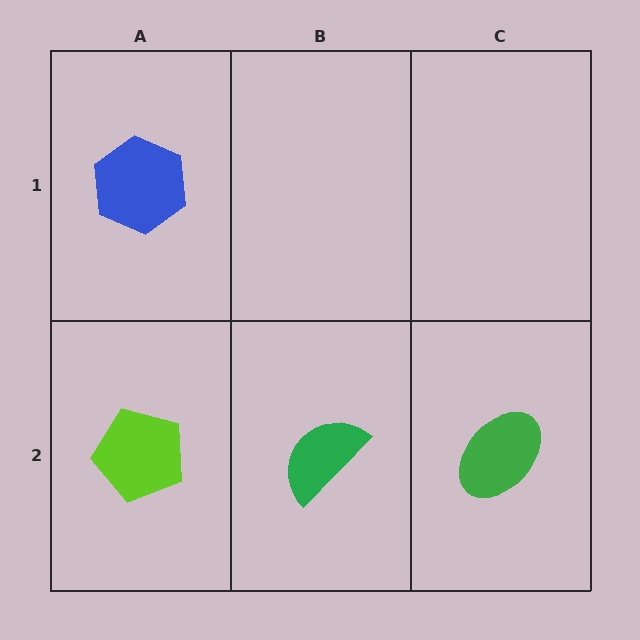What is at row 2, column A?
A lime pentagon.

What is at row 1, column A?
A blue hexagon.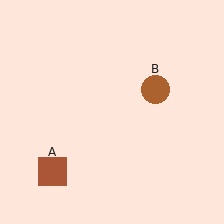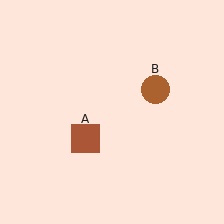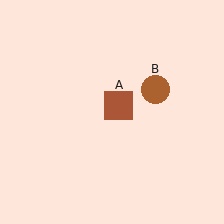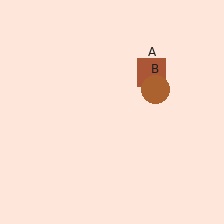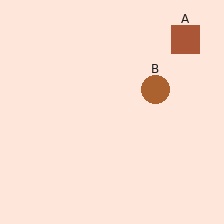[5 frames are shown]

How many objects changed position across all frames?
1 object changed position: brown square (object A).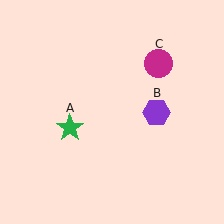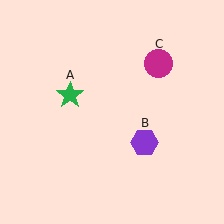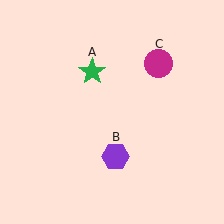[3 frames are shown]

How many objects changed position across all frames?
2 objects changed position: green star (object A), purple hexagon (object B).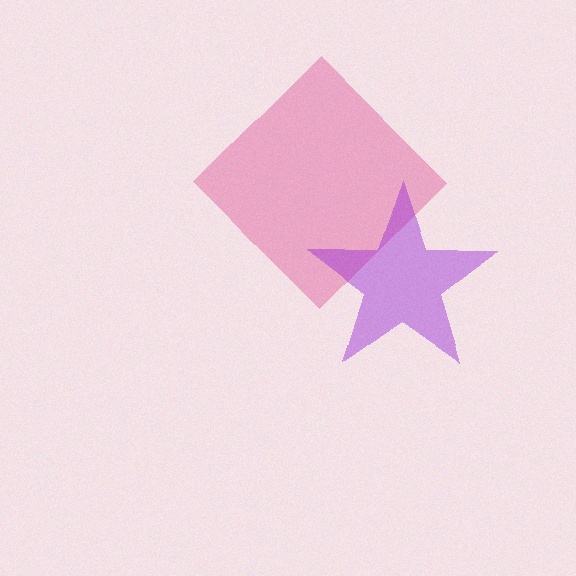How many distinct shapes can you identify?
There are 2 distinct shapes: a pink diamond, a purple star.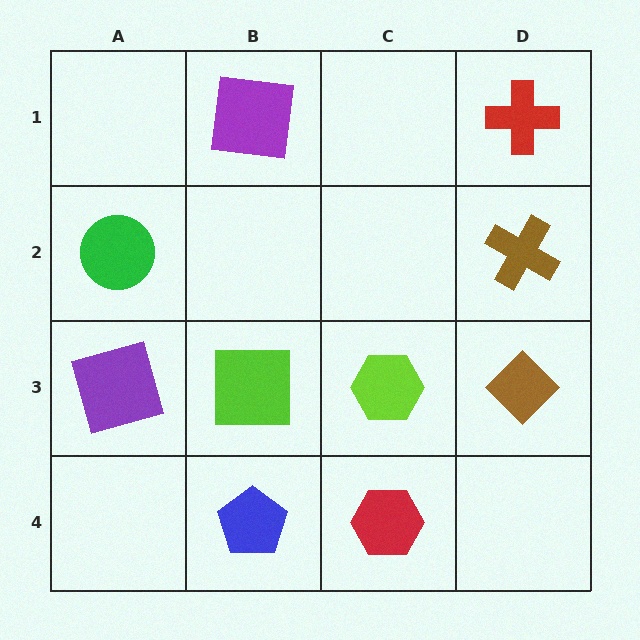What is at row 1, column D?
A red cross.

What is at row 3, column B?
A lime square.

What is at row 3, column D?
A brown diamond.